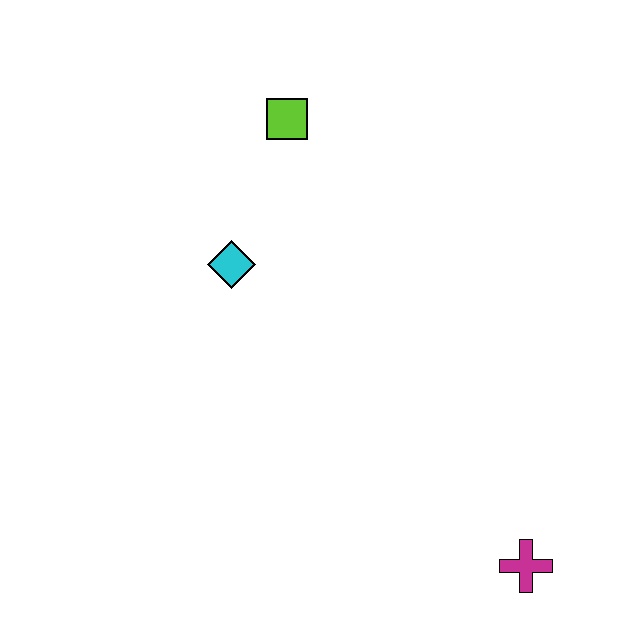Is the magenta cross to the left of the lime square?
No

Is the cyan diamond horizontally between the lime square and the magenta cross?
No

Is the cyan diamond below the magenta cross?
No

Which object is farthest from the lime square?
The magenta cross is farthest from the lime square.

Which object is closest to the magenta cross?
The cyan diamond is closest to the magenta cross.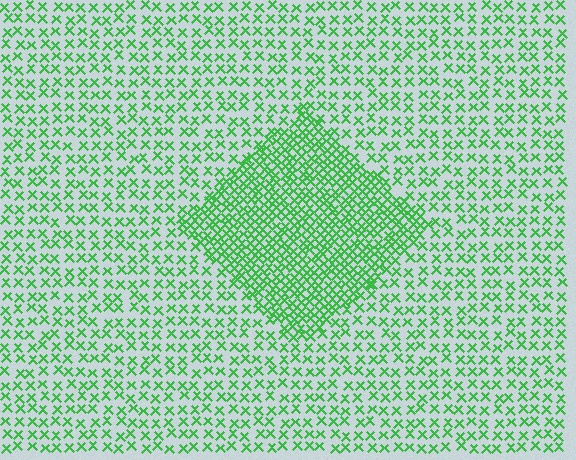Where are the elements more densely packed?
The elements are more densely packed inside the diamond boundary.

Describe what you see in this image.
The image contains small green elements arranged at two different densities. A diamond-shaped region is visible where the elements are more densely packed than the surrounding area.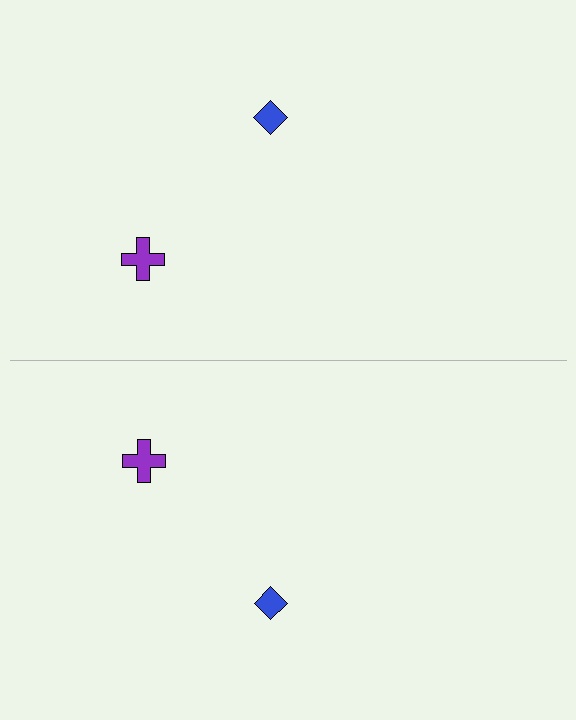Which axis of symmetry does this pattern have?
The pattern has a horizontal axis of symmetry running through the center of the image.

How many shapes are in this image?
There are 4 shapes in this image.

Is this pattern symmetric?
Yes, this pattern has bilateral (reflection) symmetry.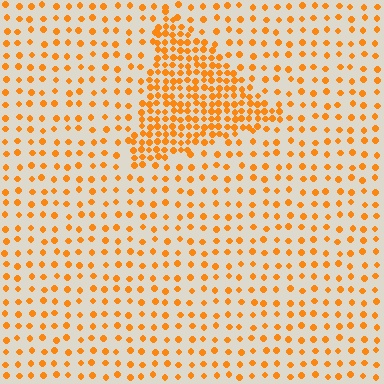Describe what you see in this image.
The image contains small orange elements arranged at two different densities. A triangle-shaped region is visible where the elements are more densely packed than the surrounding area.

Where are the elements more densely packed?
The elements are more densely packed inside the triangle boundary.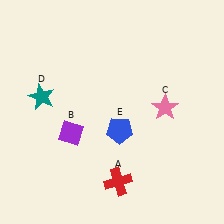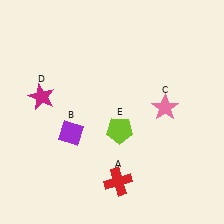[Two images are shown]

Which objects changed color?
D changed from teal to magenta. E changed from blue to lime.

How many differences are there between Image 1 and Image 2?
There are 2 differences between the two images.